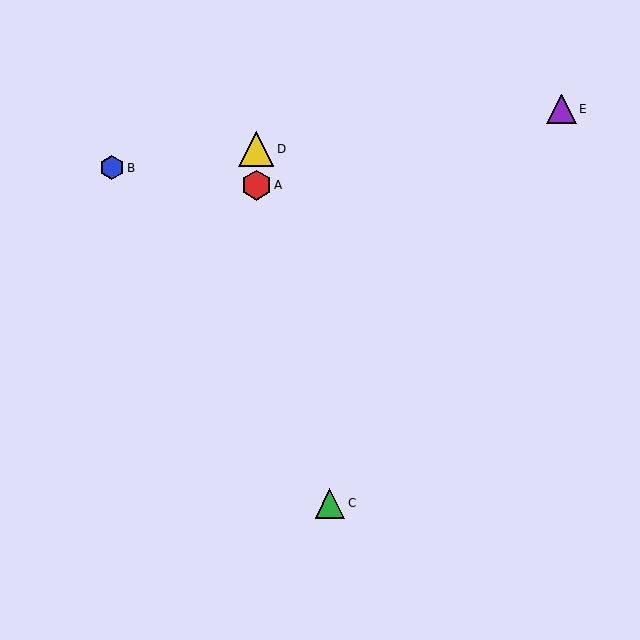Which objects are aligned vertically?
Objects A, D are aligned vertically.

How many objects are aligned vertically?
2 objects (A, D) are aligned vertically.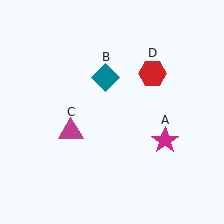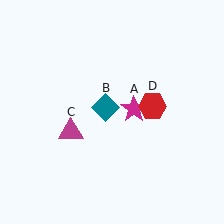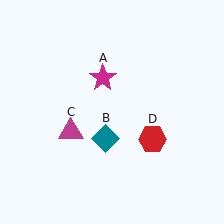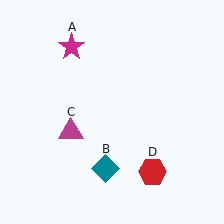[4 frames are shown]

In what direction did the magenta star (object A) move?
The magenta star (object A) moved up and to the left.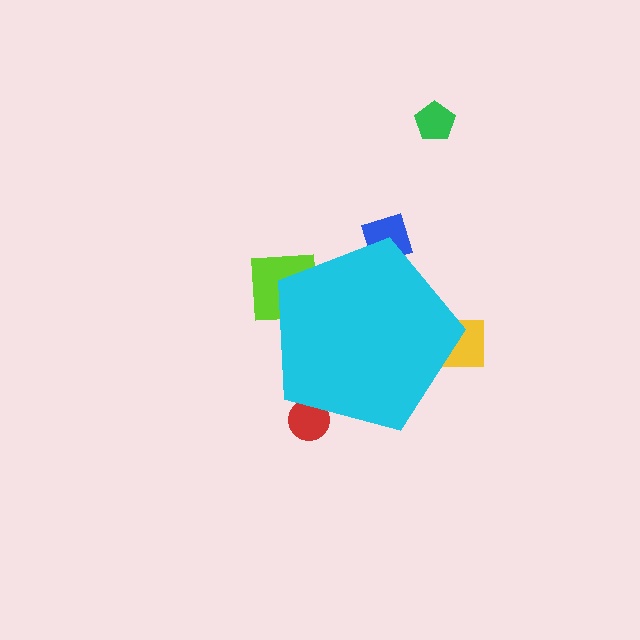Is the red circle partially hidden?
Yes, the red circle is partially hidden behind the cyan pentagon.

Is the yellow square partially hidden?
Yes, the yellow square is partially hidden behind the cyan pentagon.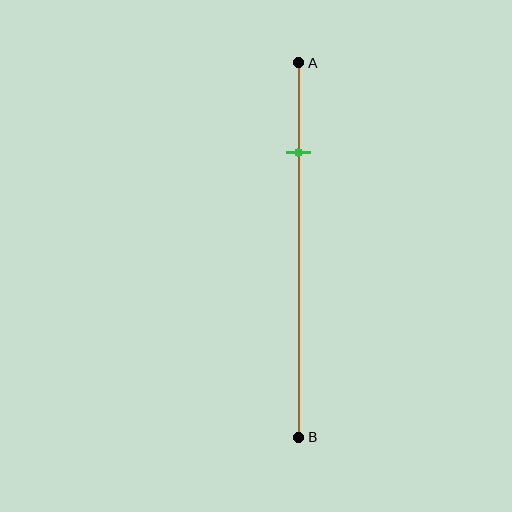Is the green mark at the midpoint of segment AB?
No, the mark is at about 25% from A, not at the 50% midpoint.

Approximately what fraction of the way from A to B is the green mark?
The green mark is approximately 25% of the way from A to B.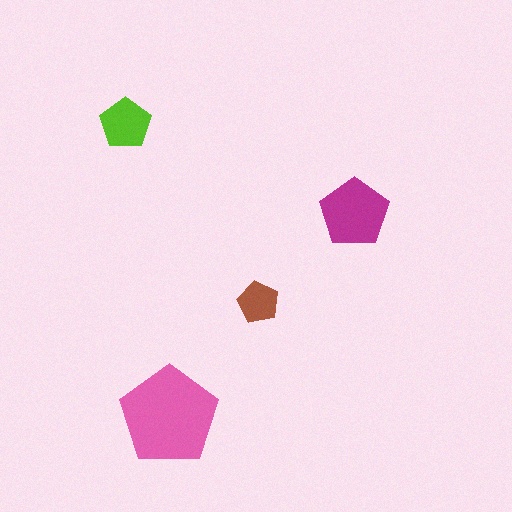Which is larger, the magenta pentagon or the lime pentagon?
The magenta one.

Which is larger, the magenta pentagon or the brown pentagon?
The magenta one.